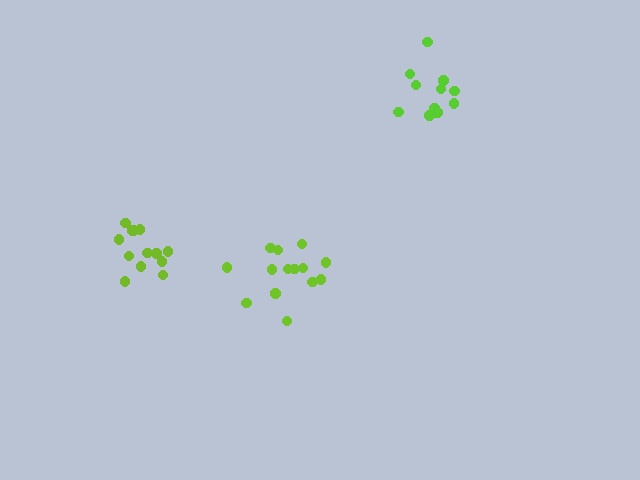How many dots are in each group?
Group 1: 11 dots, Group 2: 14 dots, Group 3: 13 dots (38 total).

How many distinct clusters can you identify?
There are 3 distinct clusters.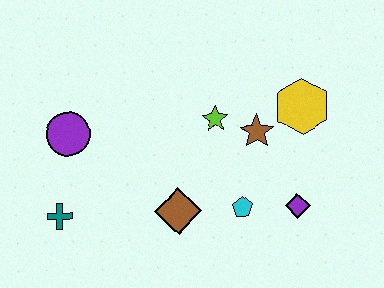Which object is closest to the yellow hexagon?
The brown star is closest to the yellow hexagon.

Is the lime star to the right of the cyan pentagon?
No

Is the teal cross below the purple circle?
Yes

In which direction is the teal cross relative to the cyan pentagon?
The teal cross is to the left of the cyan pentagon.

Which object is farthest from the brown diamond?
The yellow hexagon is farthest from the brown diamond.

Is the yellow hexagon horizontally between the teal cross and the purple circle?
No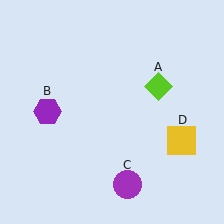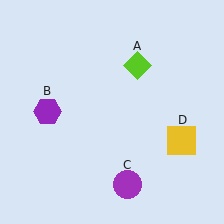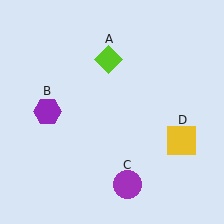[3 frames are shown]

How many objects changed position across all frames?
1 object changed position: lime diamond (object A).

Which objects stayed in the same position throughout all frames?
Purple hexagon (object B) and purple circle (object C) and yellow square (object D) remained stationary.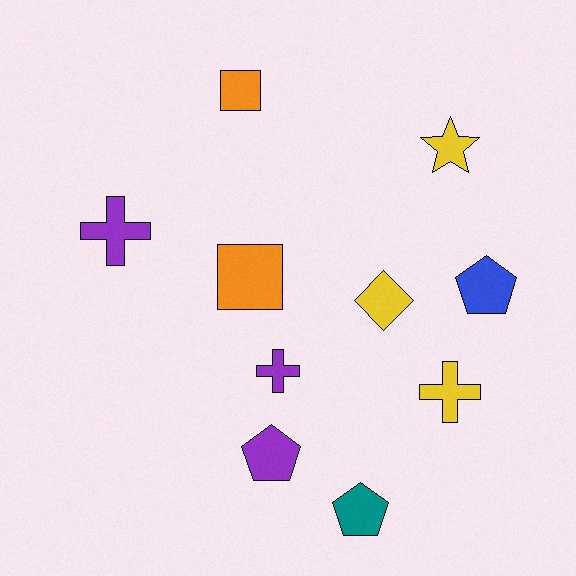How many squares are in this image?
There are 2 squares.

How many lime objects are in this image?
There are no lime objects.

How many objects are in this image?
There are 10 objects.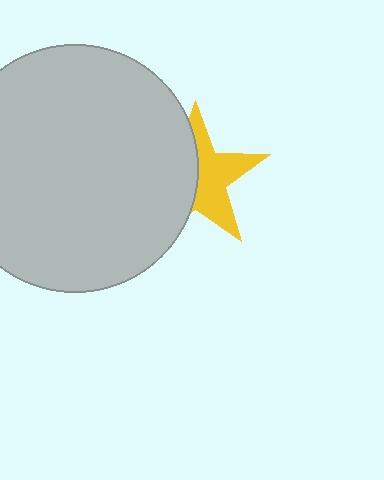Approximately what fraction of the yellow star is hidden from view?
Roughly 49% of the yellow star is hidden behind the light gray circle.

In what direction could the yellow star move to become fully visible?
The yellow star could move right. That would shift it out from behind the light gray circle entirely.